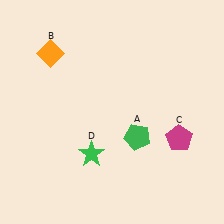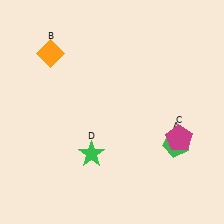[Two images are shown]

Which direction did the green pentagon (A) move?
The green pentagon (A) moved right.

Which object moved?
The green pentagon (A) moved right.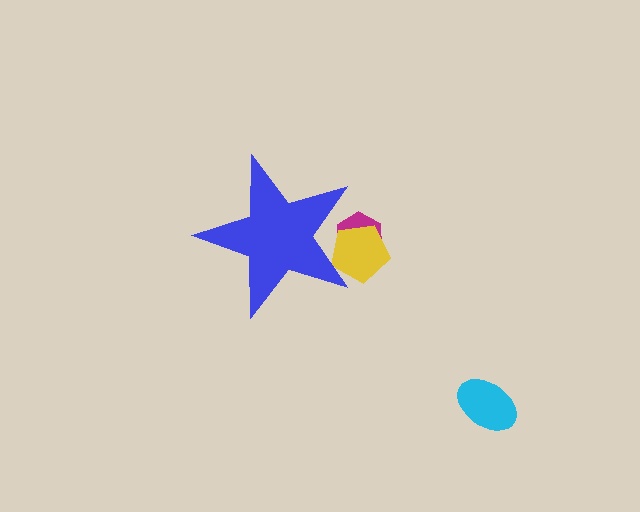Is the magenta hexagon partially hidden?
Yes, the magenta hexagon is partially hidden behind the blue star.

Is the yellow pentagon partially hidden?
Yes, the yellow pentagon is partially hidden behind the blue star.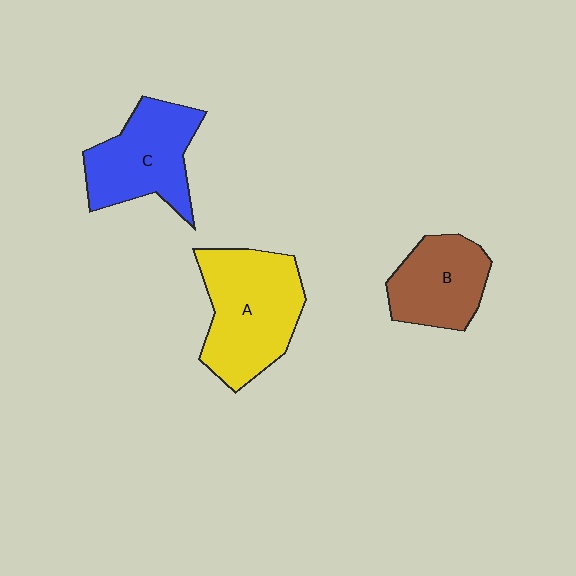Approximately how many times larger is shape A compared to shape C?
Approximately 1.2 times.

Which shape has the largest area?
Shape A (yellow).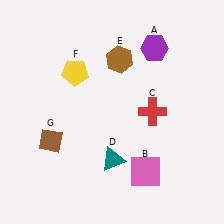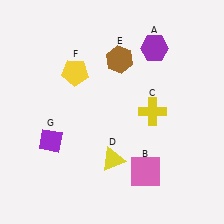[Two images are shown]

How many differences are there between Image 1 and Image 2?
There are 3 differences between the two images.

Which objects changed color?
C changed from red to yellow. D changed from teal to yellow. G changed from brown to purple.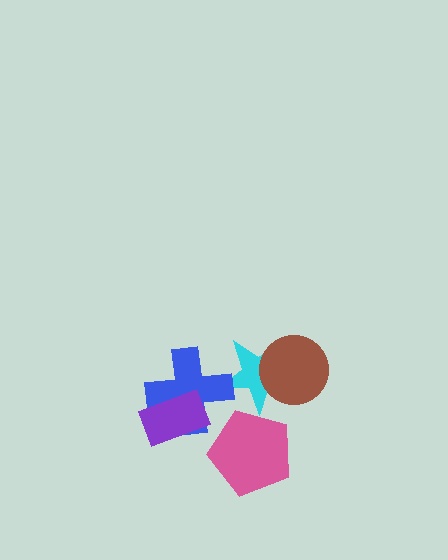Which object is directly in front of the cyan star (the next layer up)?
The brown circle is directly in front of the cyan star.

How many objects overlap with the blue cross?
2 objects overlap with the blue cross.